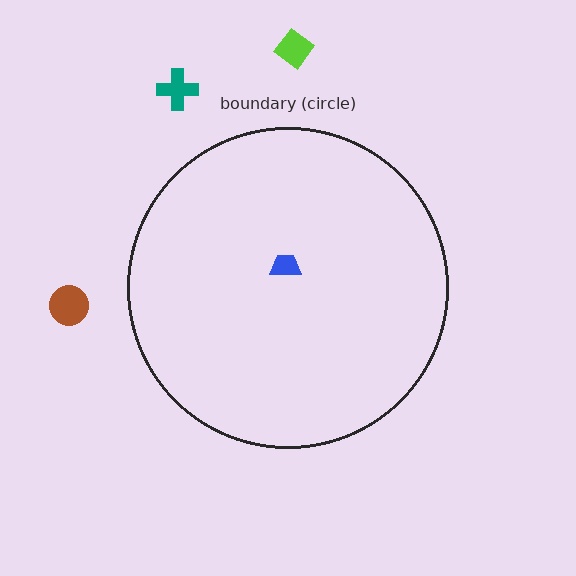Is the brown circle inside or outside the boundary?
Outside.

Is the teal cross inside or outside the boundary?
Outside.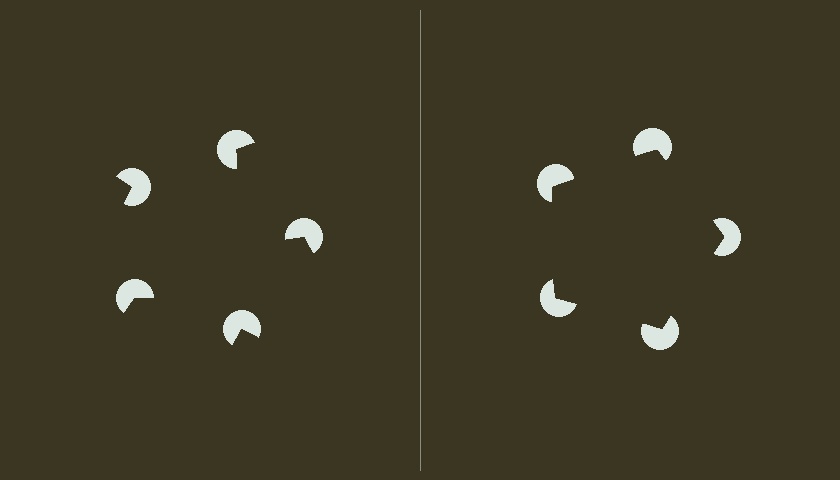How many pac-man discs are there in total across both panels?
10 — 5 on each side.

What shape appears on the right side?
An illusory pentagon.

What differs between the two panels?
The pac-man discs are positioned identically on both sides; only the wedge orientations differ. On the right they align to a pentagon; on the left they are misaligned.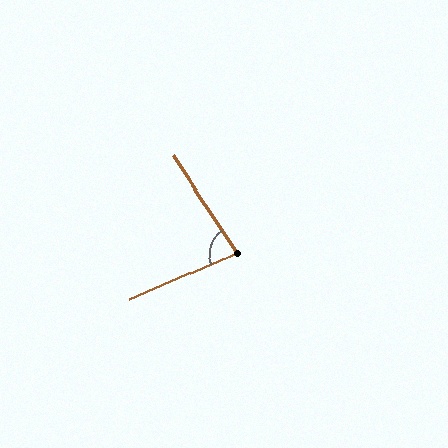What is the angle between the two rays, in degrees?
Approximately 80 degrees.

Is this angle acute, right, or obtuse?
It is acute.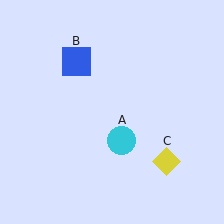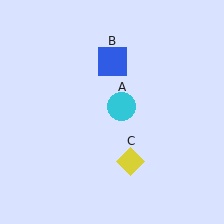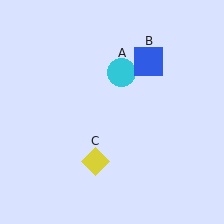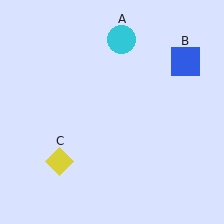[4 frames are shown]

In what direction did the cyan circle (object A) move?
The cyan circle (object A) moved up.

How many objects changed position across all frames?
3 objects changed position: cyan circle (object A), blue square (object B), yellow diamond (object C).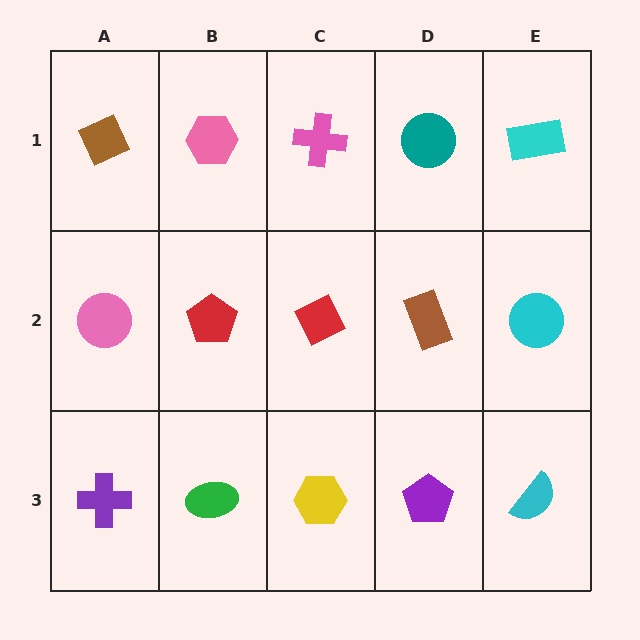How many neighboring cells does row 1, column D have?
3.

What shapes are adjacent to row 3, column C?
A red diamond (row 2, column C), a green ellipse (row 3, column B), a purple pentagon (row 3, column D).